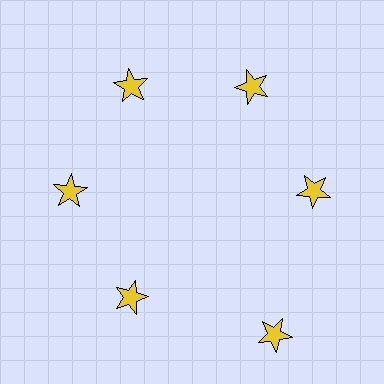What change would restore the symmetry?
The symmetry would be restored by moving it inward, back onto the ring so that all 6 stars sit at equal angles and equal distance from the center.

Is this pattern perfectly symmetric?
No. The 6 yellow stars are arranged in a ring, but one element near the 5 o'clock position is pushed outward from the center, breaking the 6-fold rotational symmetry.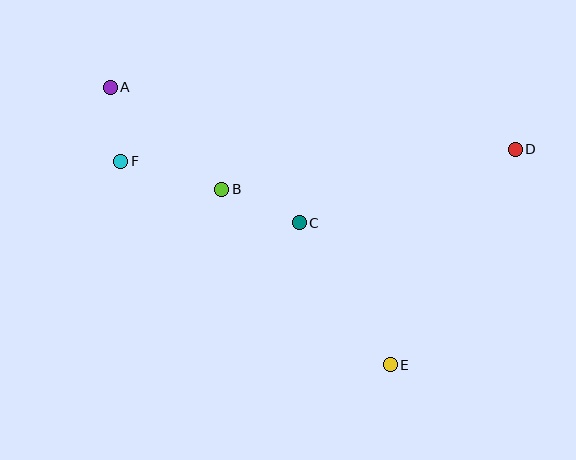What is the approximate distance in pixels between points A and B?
The distance between A and B is approximately 151 pixels.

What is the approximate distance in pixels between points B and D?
The distance between B and D is approximately 296 pixels.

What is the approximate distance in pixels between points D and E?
The distance between D and E is approximately 249 pixels.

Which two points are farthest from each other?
Points A and D are farthest from each other.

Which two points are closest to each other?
Points A and F are closest to each other.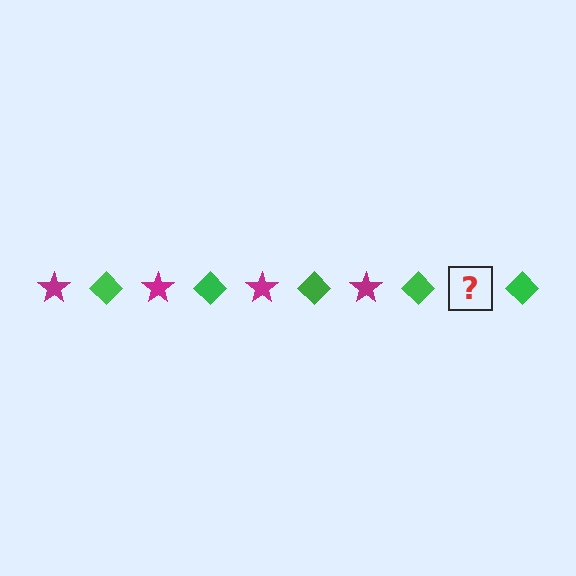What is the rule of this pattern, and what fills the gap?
The rule is that the pattern alternates between magenta star and green diamond. The gap should be filled with a magenta star.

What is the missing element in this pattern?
The missing element is a magenta star.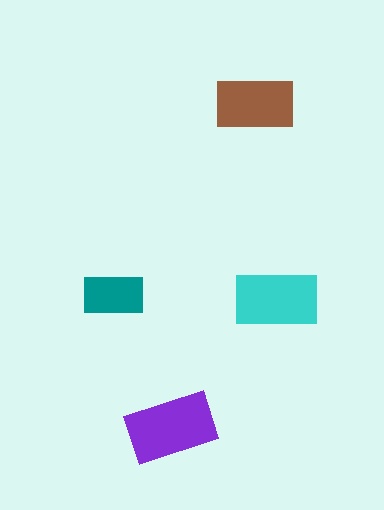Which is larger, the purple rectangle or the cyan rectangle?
The purple one.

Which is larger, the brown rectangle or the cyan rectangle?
The cyan one.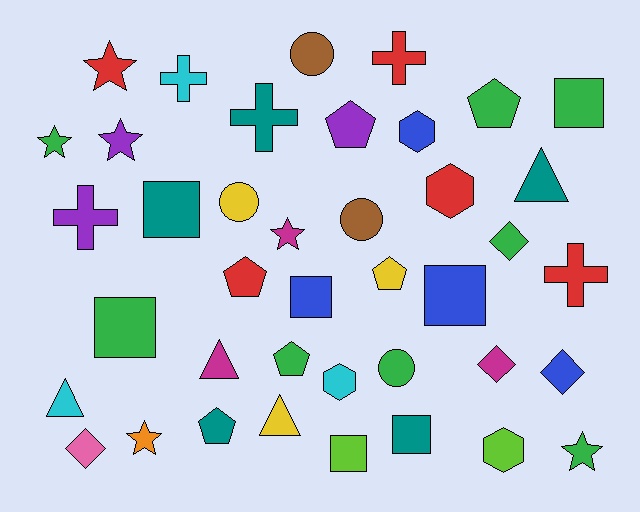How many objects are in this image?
There are 40 objects.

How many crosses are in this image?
There are 5 crosses.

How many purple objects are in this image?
There are 3 purple objects.